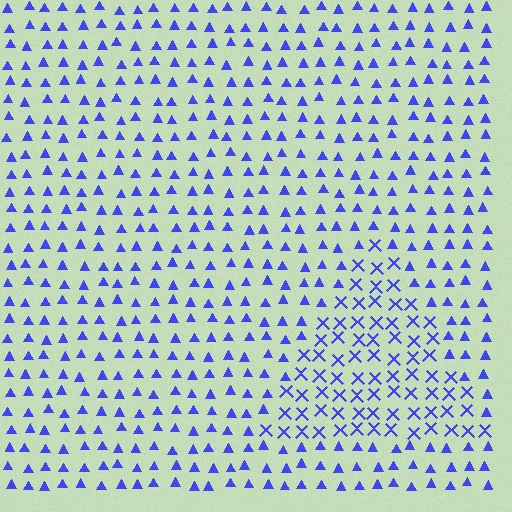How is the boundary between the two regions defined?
The boundary is defined by a change in element shape: X marks inside vs. triangles outside. All elements share the same color and spacing.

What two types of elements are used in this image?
The image uses X marks inside the triangle region and triangles outside it.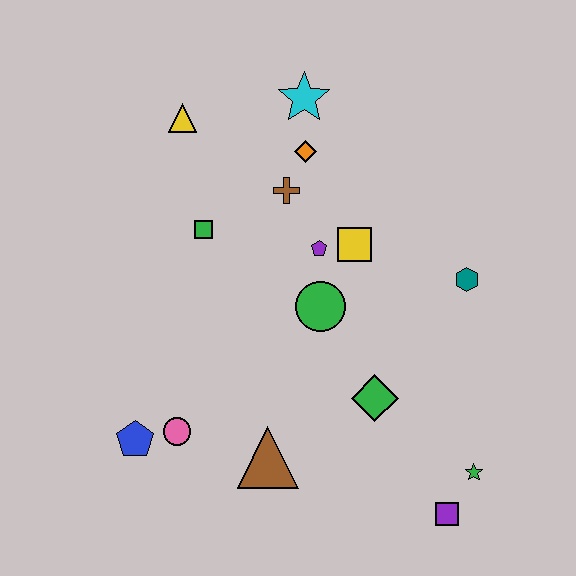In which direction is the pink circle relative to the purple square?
The pink circle is to the left of the purple square.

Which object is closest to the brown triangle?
The pink circle is closest to the brown triangle.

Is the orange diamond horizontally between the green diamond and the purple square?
No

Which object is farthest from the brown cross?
The purple square is farthest from the brown cross.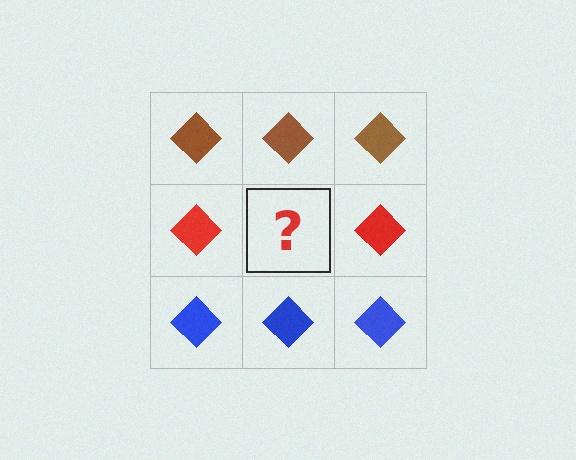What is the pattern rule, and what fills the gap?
The rule is that each row has a consistent color. The gap should be filled with a red diamond.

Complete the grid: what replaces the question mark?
The question mark should be replaced with a red diamond.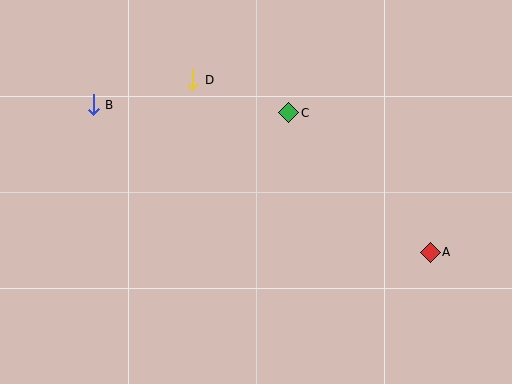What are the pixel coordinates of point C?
Point C is at (289, 113).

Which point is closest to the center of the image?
Point C at (289, 113) is closest to the center.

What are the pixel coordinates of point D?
Point D is at (193, 80).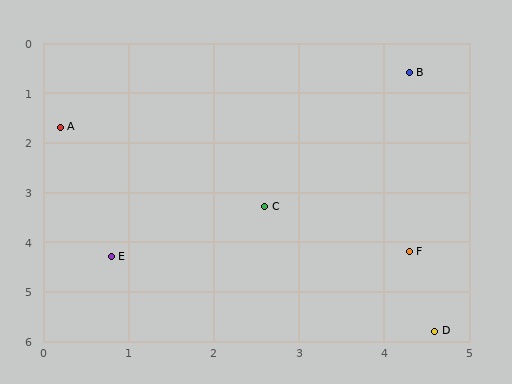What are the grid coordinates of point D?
Point D is at approximately (4.6, 5.8).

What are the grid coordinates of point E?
Point E is at approximately (0.8, 4.3).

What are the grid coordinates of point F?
Point F is at approximately (4.3, 4.2).